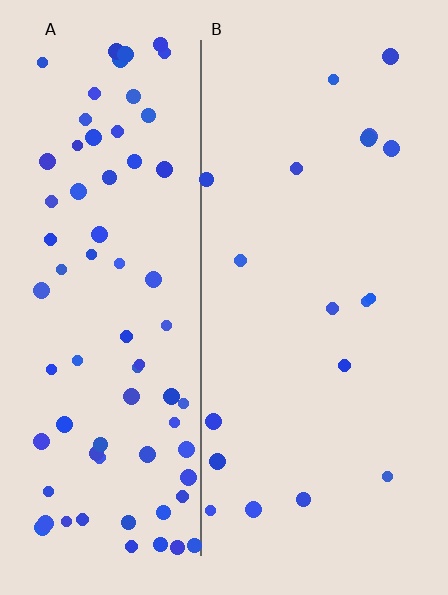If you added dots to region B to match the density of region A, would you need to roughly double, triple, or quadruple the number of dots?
Approximately quadruple.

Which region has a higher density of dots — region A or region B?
A (the left).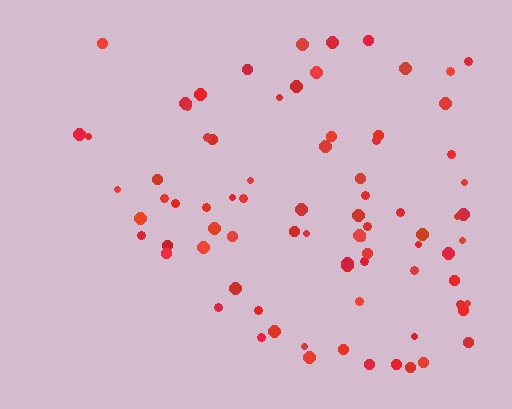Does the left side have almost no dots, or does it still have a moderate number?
Still a moderate number, just noticeably fewer than the right.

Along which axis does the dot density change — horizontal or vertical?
Horizontal.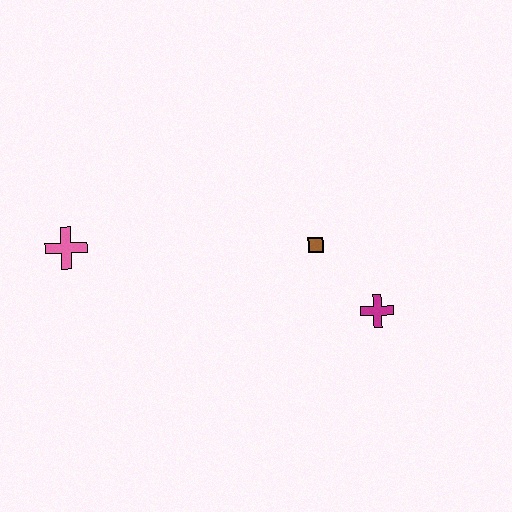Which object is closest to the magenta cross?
The brown square is closest to the magenta cross.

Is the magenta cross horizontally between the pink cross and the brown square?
No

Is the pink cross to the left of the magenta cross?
Yes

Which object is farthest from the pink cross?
The magenta cross is farthest from the pink cross.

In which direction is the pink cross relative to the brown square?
The pink cross is to the left of the brown square.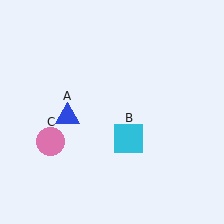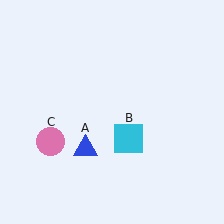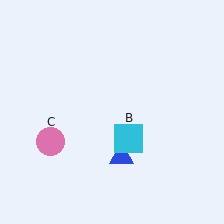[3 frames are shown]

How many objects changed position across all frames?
1 object changed position: blue triangle (object A).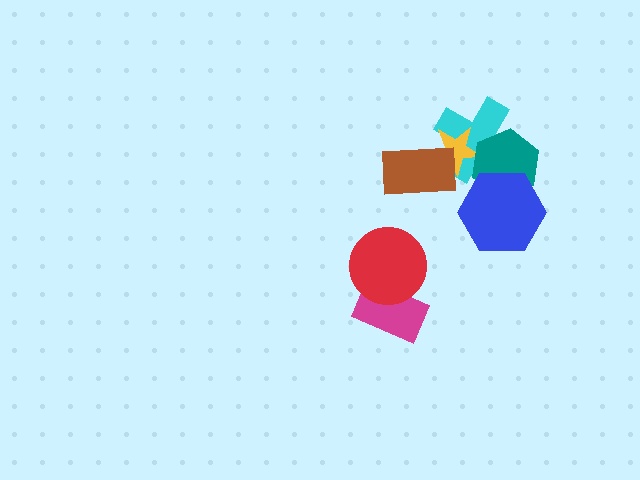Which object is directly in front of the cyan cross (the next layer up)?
The yellow star is directly in front of the cyan cross.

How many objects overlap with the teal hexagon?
3 objects overlap with the teal hexagon.